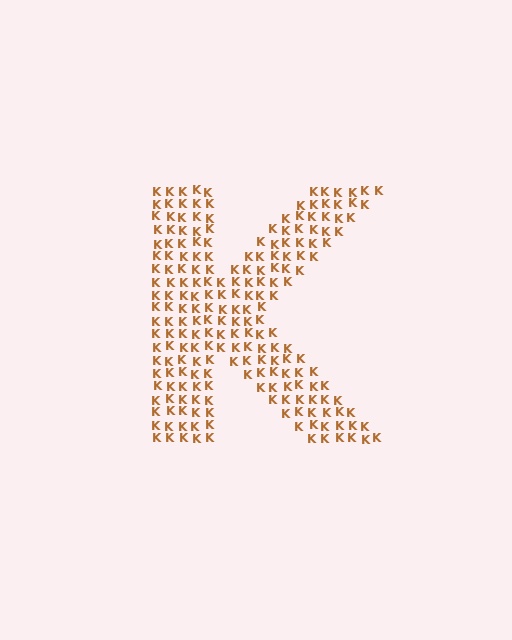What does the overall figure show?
The overall figure shows the letter K.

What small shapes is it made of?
It is made of small letter K's.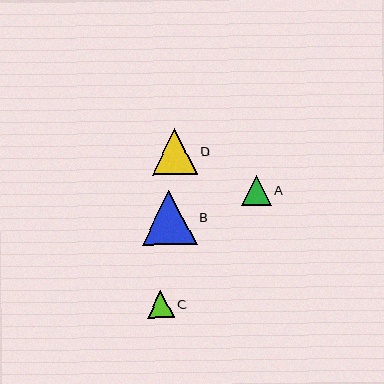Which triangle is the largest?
Triangle B is the largest with a size of approximately 54 pixels.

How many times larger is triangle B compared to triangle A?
Triangle B is approximately 1.8 times the size of triangle A.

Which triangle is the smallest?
Triangle C is the smallest with a size of approximately 27 pixels.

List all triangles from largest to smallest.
From largest to smallest: B, D, A, C.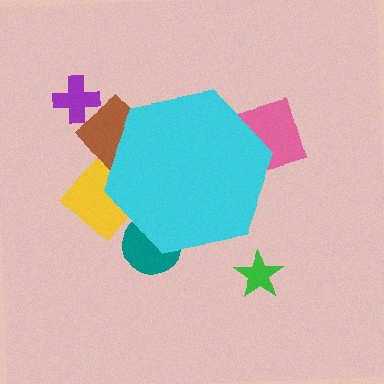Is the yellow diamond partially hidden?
Yes, the yellow diamond is partially hidden behind the cyan hexagon.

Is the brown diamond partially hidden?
Yes, the brown diamond is partially hidden behind the cyan hexagon.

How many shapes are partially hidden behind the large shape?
4 shapes are partially hidden.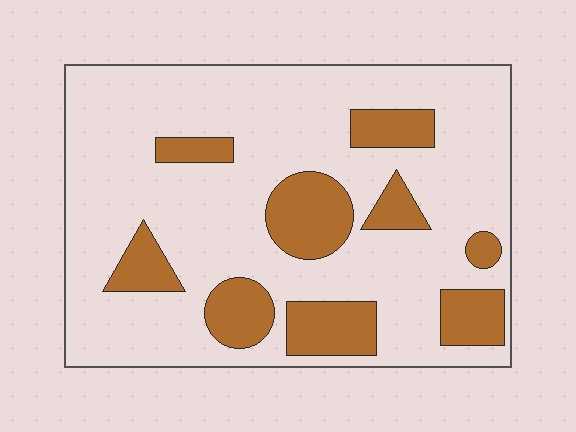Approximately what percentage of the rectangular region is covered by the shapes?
Approximately 25%.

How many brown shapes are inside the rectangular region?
9.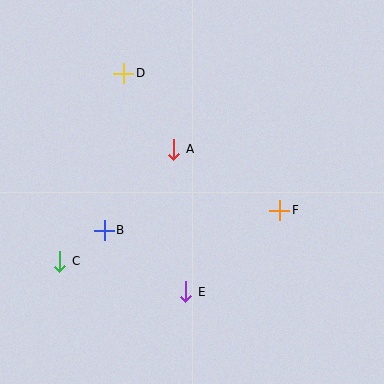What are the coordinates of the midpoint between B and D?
The midpoint between B and D is at (114, 152).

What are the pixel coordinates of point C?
Point C is at (60, 261).